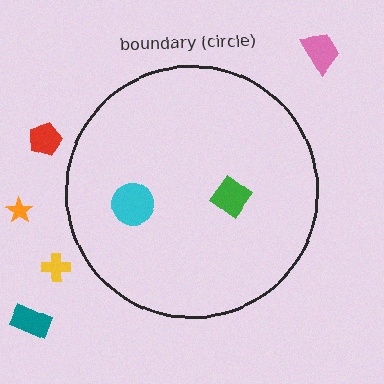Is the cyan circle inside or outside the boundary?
Inside.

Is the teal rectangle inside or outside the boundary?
Outside.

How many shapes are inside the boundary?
2 inside, 5 outside.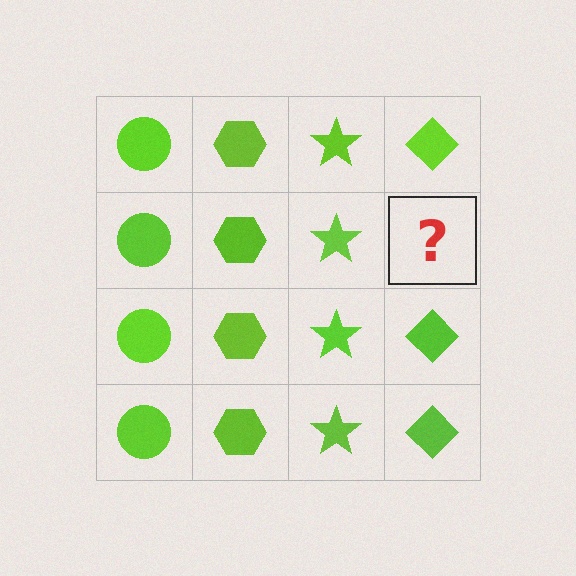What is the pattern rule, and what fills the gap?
The rule is that each column has a consistent shape. The gap should be filled with a lime diamond.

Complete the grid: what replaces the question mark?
The question mark should be replaced with a lime diamond.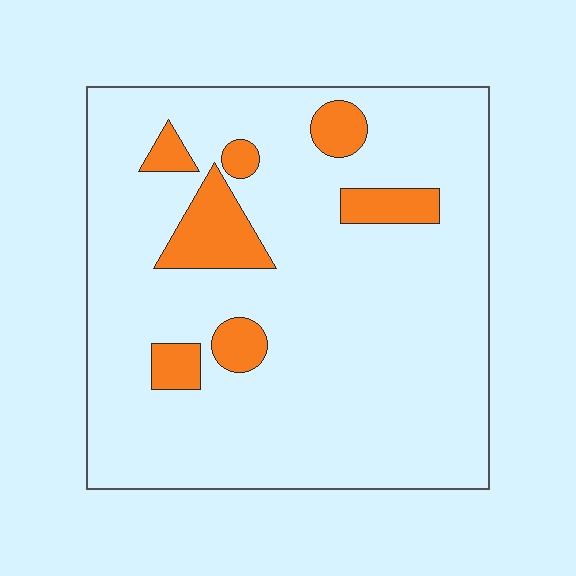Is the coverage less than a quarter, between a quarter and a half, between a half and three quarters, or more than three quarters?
Less than a quarter.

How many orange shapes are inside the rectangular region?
7.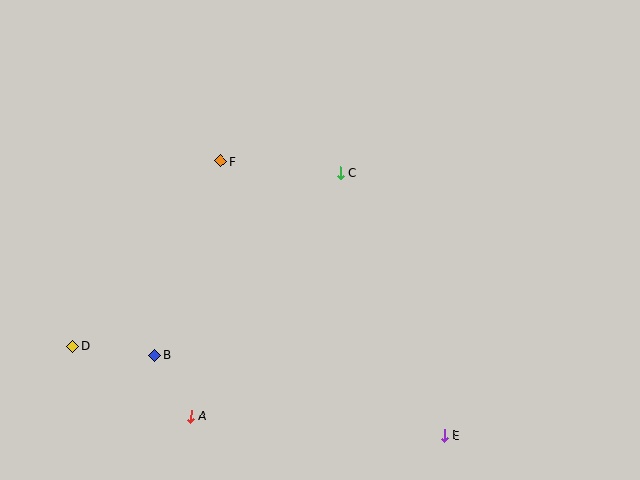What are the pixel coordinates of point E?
Point E is at (444, 436).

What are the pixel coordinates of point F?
Point F is at (221, 161).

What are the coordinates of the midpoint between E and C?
The midpoint between E and C is at (392, 304).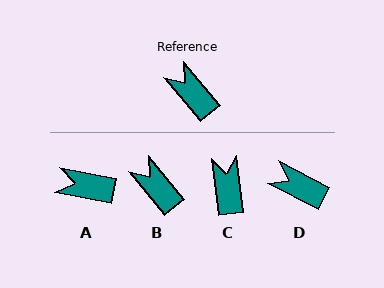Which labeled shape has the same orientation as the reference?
B.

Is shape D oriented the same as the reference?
No, it is off by about 23 degrees.